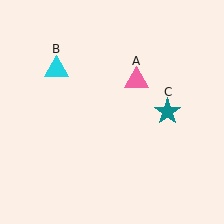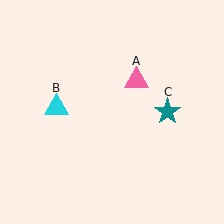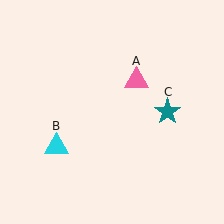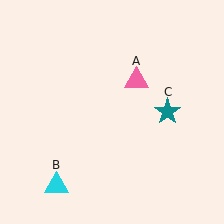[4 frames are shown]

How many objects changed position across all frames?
1 object changed position: cyan triangle (object B).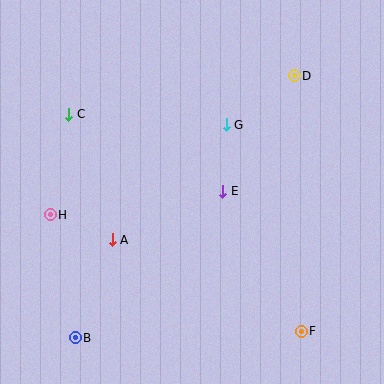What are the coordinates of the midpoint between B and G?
The midpoint between B and G is at (151, 231).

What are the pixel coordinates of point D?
Point D is at (294, 76).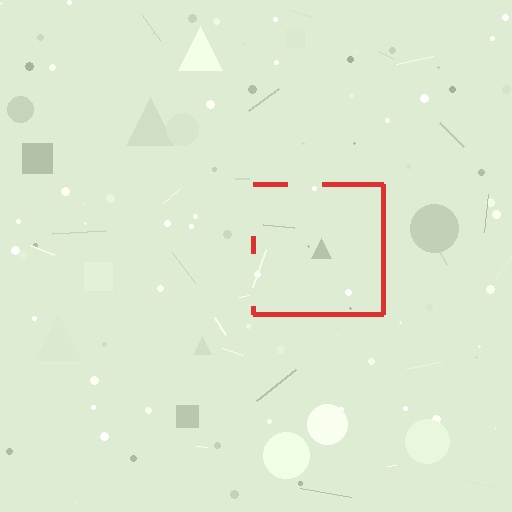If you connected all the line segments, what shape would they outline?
They would outline a square.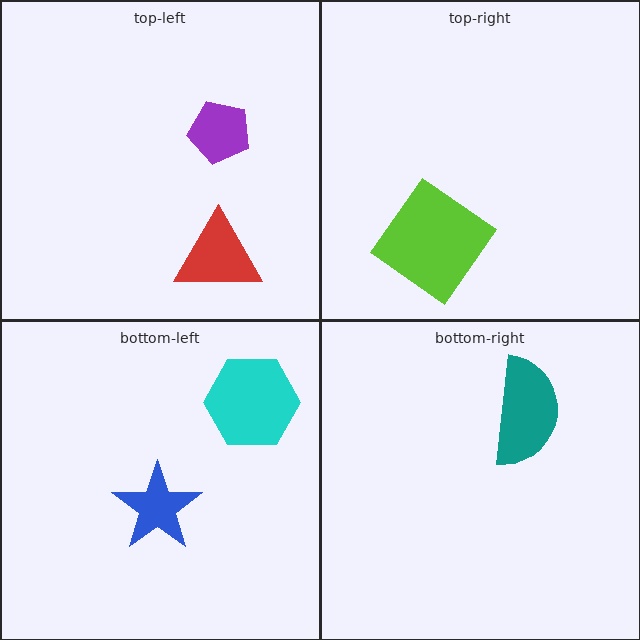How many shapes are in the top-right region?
1.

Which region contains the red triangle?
The top-left region.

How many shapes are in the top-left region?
2.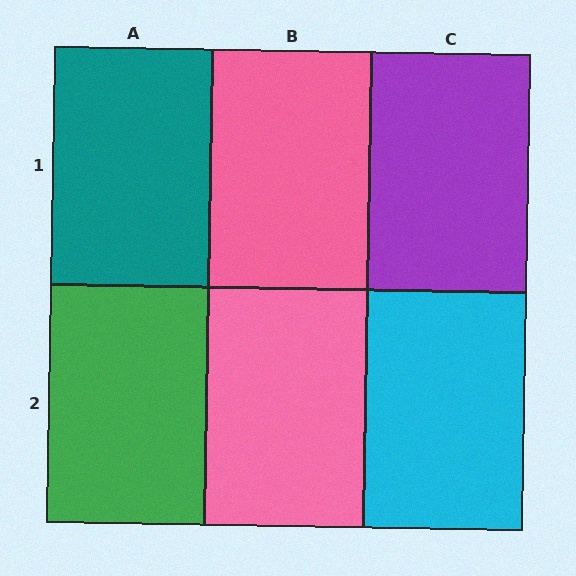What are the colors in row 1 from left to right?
Teal, pink, purple.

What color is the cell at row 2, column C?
Cyan.